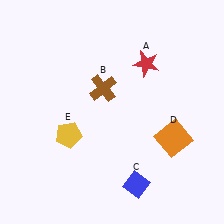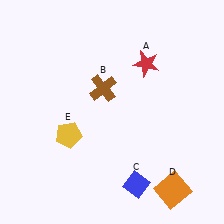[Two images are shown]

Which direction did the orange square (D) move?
The orange square (D) moved down.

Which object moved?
The orange square (D) moved down.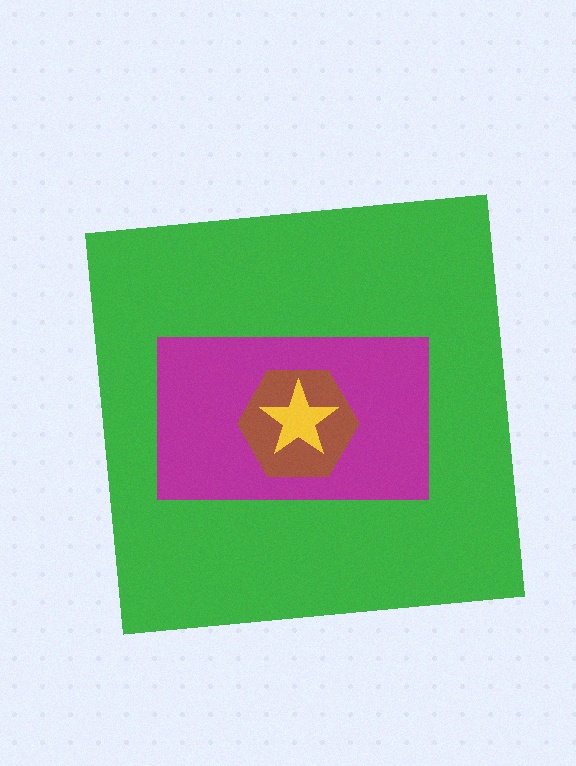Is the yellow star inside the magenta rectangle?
Yes.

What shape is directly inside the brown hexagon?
The yellow star.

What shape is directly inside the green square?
The magenta rectangle.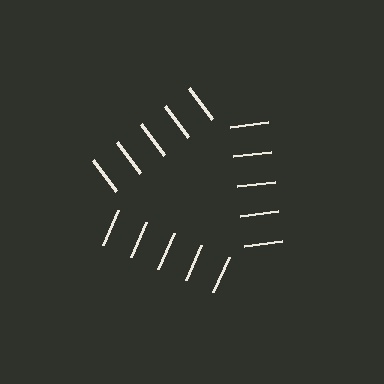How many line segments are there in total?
15 — 5 along each of the 3 edges.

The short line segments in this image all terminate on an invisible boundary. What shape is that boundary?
An illusory triangle — the line segments terminate on its edges but no continuous stroke is drawn.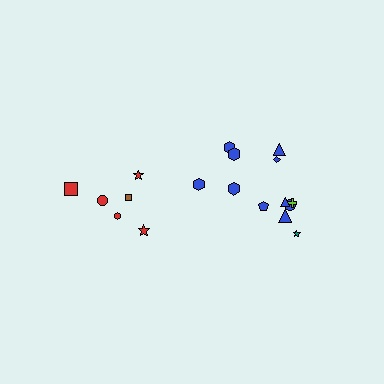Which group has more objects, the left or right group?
The right group.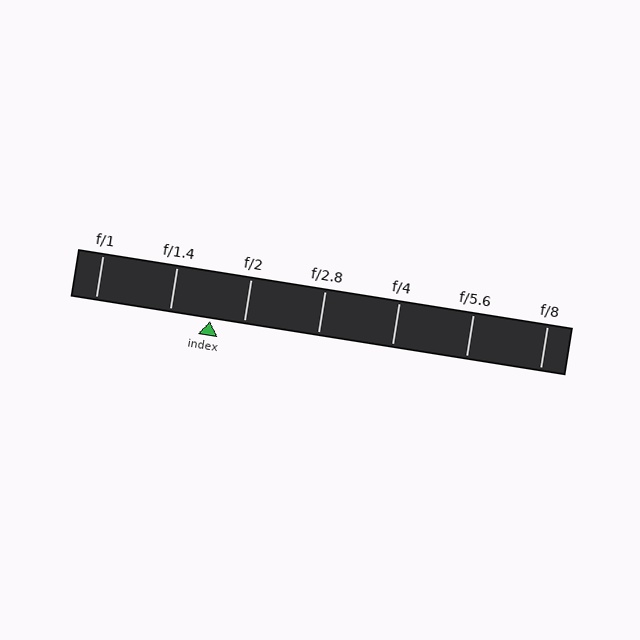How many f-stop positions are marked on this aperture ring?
There are 7 f-stop positions marked.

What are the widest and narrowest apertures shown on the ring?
The widest aperture shown is f/1 and the narrowest is f/8.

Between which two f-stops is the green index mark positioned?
The index mark is between f/1.4 and f/2.